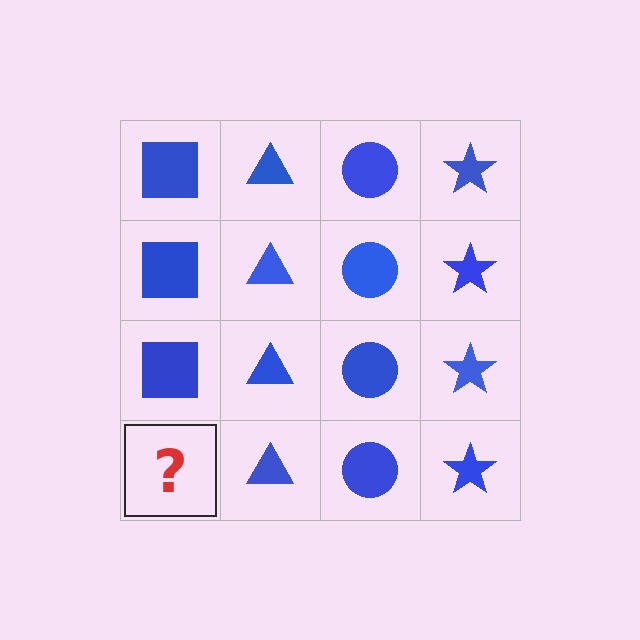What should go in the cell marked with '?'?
The missing cell should contain a blue square.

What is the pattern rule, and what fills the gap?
The rule is that each column has a consistent shape. The gap should be filled with a blue square.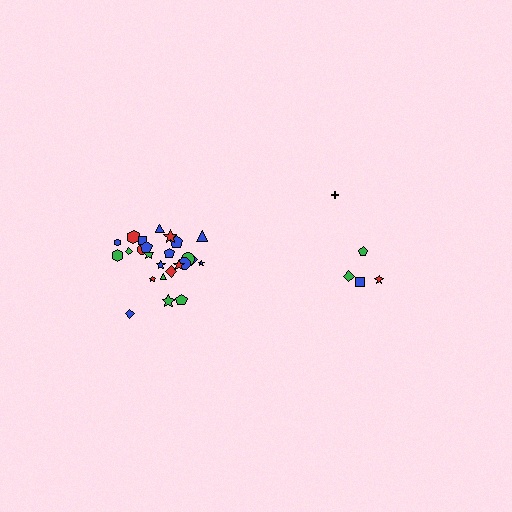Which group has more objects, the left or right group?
The left group.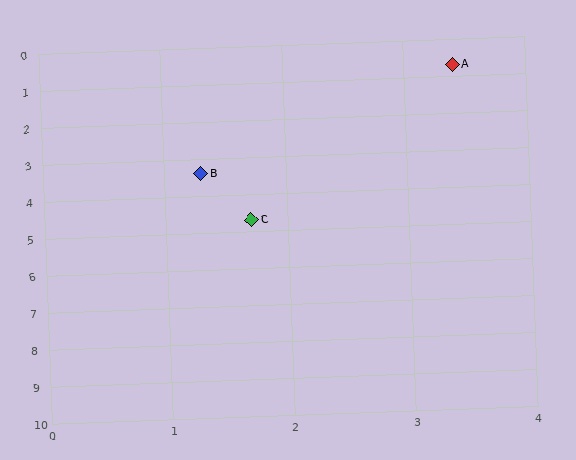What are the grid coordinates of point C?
Point C is at approximately (1.7, 4.7).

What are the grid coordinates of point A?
Point A is at approximately (3.4, 0.7).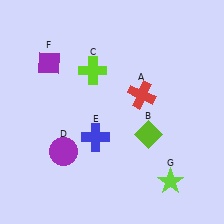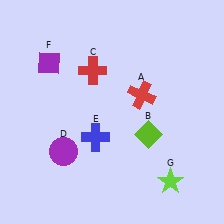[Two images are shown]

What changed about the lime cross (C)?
In Image 1, C is lime. In Image 2, it changed to red.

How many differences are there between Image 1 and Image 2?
There is 1 difference between the two images.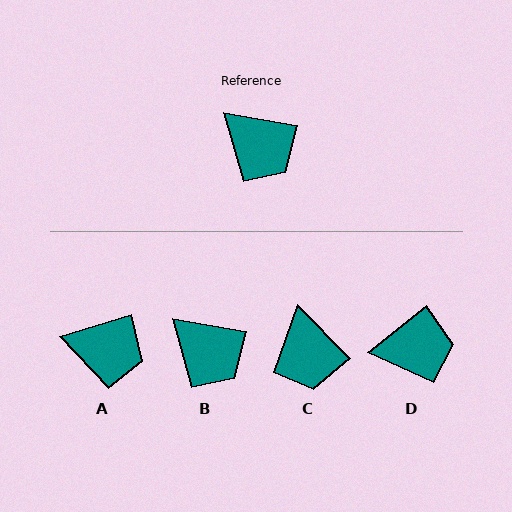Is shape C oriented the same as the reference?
No, it is off by about 35 degrees.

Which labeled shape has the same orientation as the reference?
B.